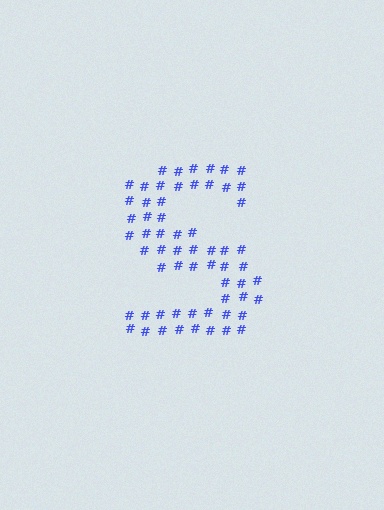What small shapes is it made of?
It is made of small hash symbols.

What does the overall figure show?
The overall figure shows the letter S.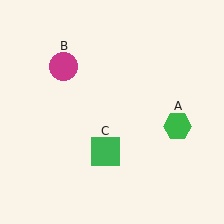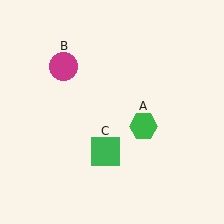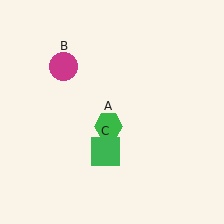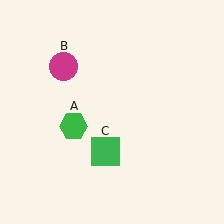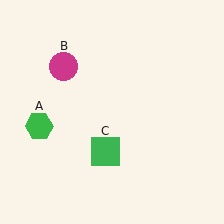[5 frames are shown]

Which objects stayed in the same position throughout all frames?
Magenta circle (object B) and green square (object C) remained stationary.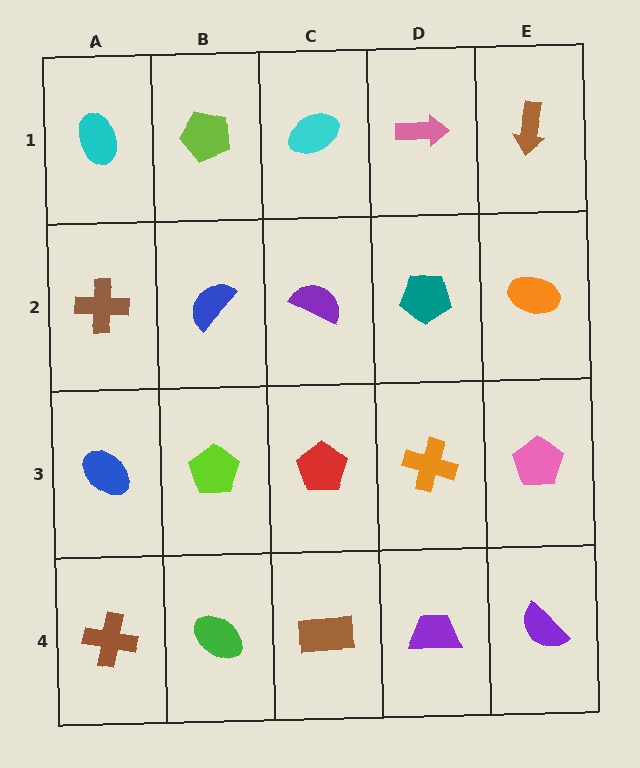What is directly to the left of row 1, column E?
A pink arrow.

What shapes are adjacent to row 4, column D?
An orange cross (row 3, column D), a brown rectangle (row 4, column C), a purple semicircle (row 4, column E).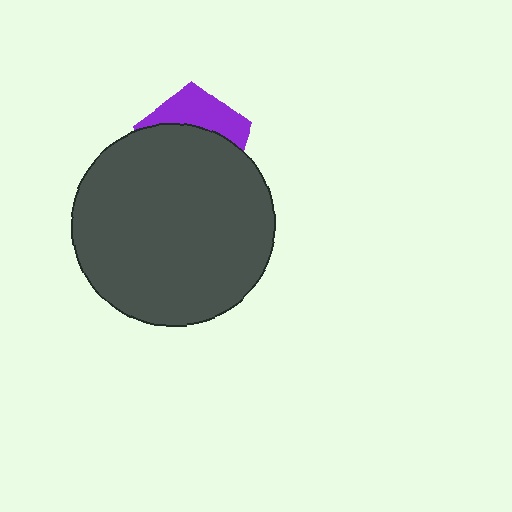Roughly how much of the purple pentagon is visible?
A small part of it is visible (roughly 34%).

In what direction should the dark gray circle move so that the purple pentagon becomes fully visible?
The dark gray circle should move down. That is the shortest direction to clear the overlap and leave the purple pentagon fully visible.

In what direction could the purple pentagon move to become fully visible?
The purple pentagon could move up. That would shift it out from behind the dark gray circle entirely.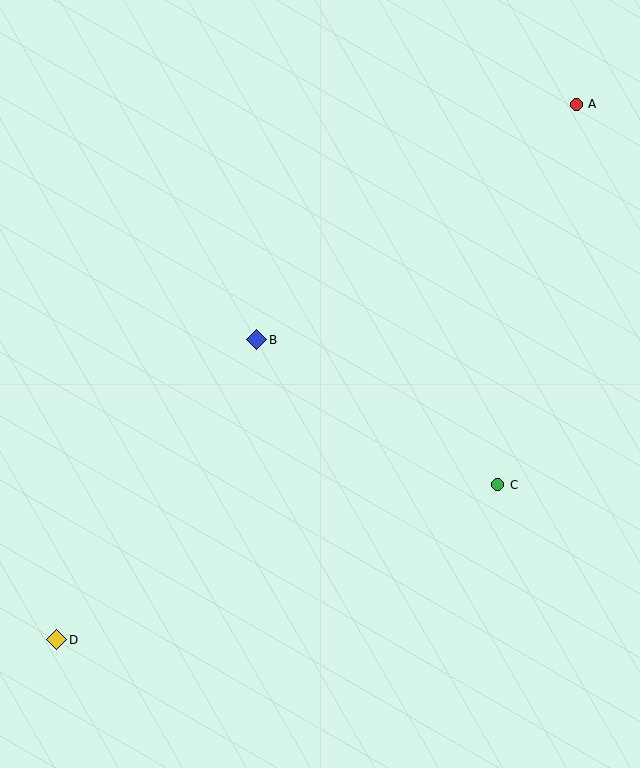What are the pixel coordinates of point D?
Point D is at (57, 640).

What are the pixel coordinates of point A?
Point A is at (576, 104).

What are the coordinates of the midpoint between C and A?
The midpoint between C and A is at (537, 294).